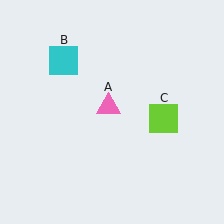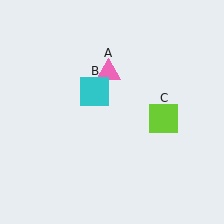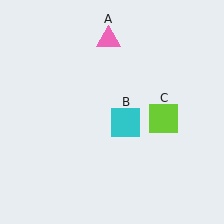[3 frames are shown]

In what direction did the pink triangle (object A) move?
The pink triangle (object A) moved up.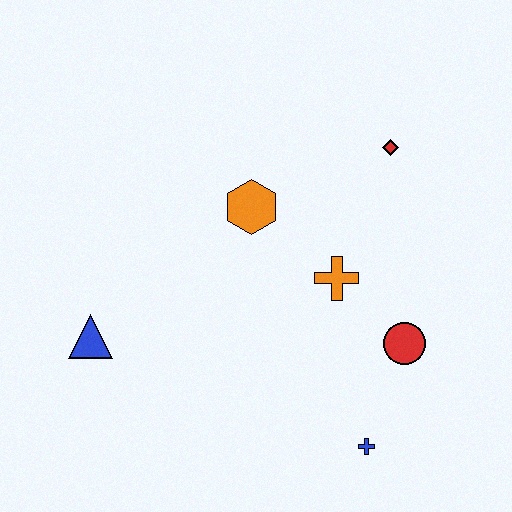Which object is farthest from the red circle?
The blue triangle is farthest from the red circle.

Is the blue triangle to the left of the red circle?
Yes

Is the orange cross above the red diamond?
No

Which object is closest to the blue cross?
The red circle is closest to the blue cross.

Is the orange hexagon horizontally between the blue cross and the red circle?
No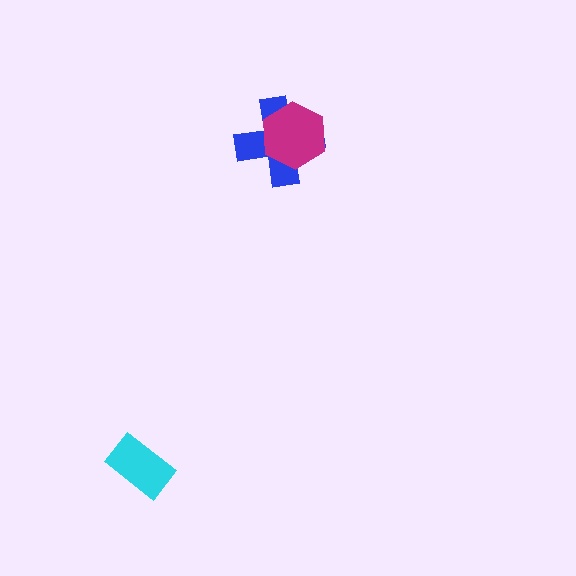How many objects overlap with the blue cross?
1 object overlaps with the blue cross.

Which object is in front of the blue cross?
The magenta hexagon is in front of the blue cross.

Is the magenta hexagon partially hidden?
No, no other shape covers it.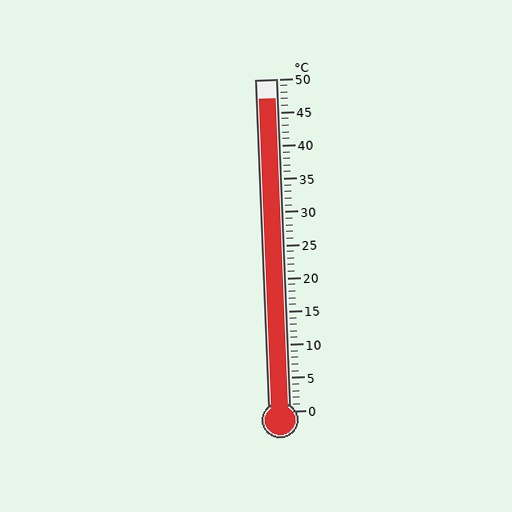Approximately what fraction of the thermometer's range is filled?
The thermometer is filled to approximately 95% of its range.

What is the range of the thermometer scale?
The thermometer scale ranges from 0°C to 50°C.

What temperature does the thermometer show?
The thermometer shows approximately 47°C.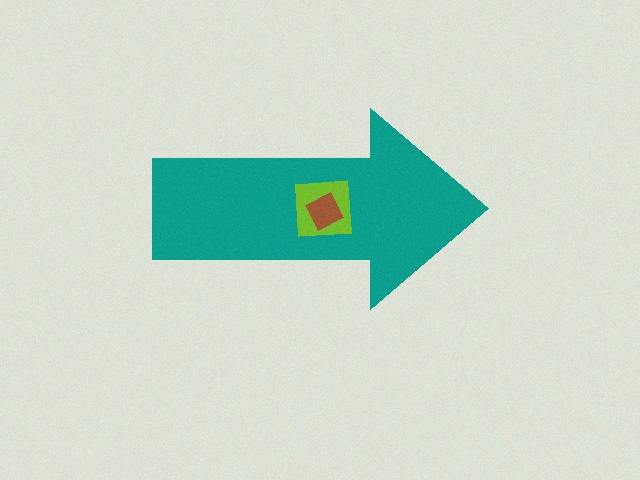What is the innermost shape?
The brown square.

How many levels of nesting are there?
3.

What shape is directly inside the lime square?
The brown square.